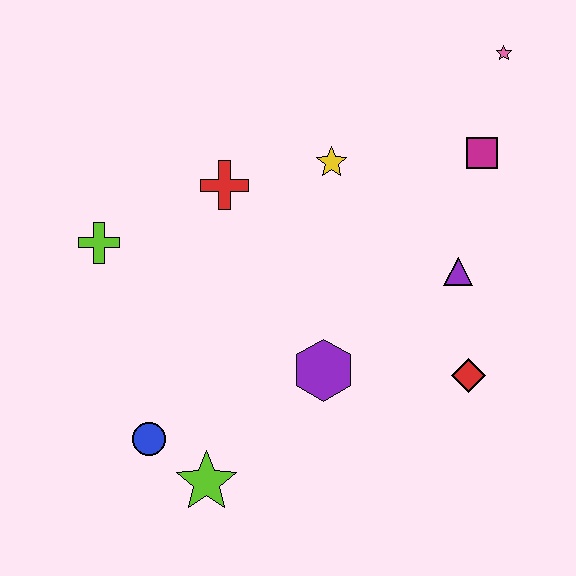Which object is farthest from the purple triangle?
The lime cross is farthest from the purple triangle.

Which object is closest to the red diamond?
The purple triangle is closest to the red diamond.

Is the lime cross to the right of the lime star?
No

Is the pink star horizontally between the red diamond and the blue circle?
No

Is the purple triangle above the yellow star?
No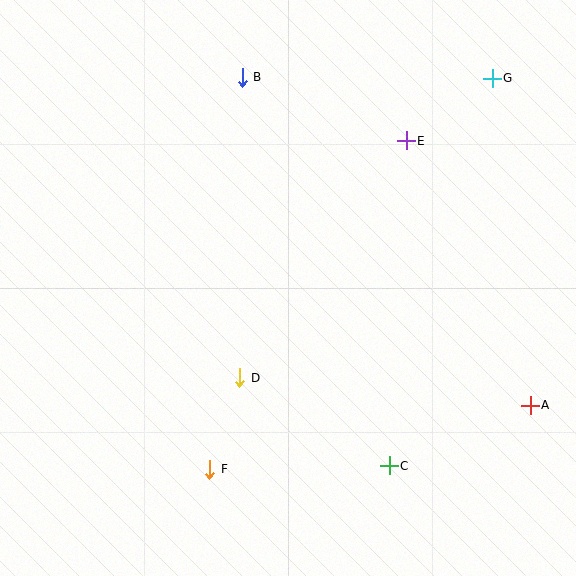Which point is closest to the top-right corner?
Point G is closest to the top-right corner.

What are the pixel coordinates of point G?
Point G is at (492, 78).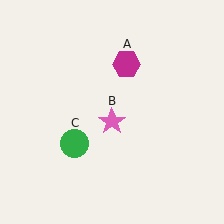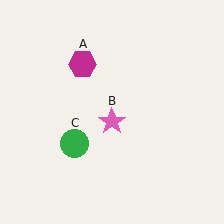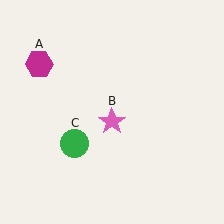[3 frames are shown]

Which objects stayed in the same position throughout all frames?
Pink star (object B) and green circle (object C) remained stationary.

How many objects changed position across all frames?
1 object changed position: magenta hexagon (object A).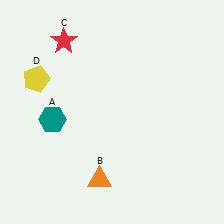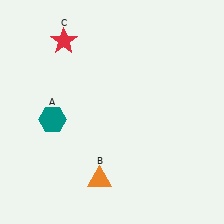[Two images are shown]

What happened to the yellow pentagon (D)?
The yellow pentagon (D) was removed in Image 2. It was in the top-left area of Image 1.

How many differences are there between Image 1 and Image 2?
There is 1 difference between the two images.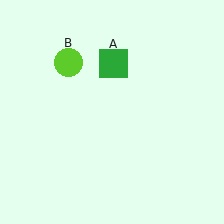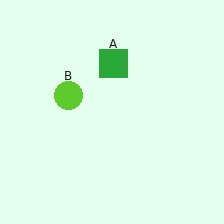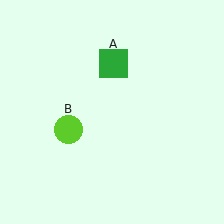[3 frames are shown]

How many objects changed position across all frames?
1 object changed position: lime circle (object B).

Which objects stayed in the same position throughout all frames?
Green square (object A) remained stationary.